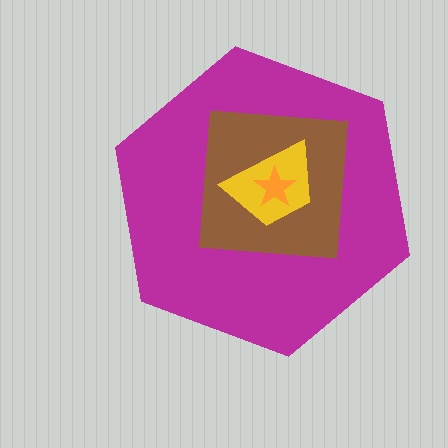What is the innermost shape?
The orange star.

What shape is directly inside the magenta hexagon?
The brown square.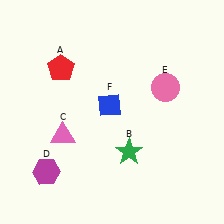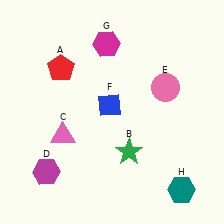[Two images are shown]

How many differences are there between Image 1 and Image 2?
There are 2 differences between the two images.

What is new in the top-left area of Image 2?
A magenta hexagon (G) was added in the top-left area of Image 2.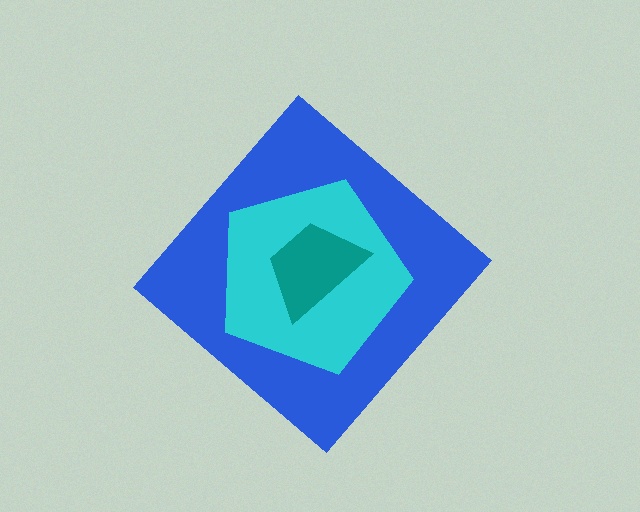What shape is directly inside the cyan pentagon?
The teal trapezoid.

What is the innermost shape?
The teal trapezoid.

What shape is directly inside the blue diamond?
The cyan pentagon.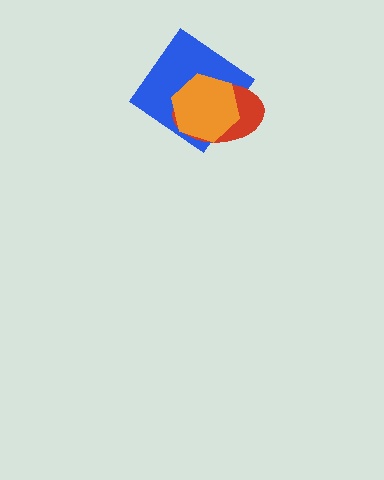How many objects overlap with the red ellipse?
2 objects overlap with the red ellipse.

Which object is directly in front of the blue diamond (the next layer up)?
The red ellipse is directly in front of the blue diamond.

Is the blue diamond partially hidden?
Yes, it is partially covered by another shape.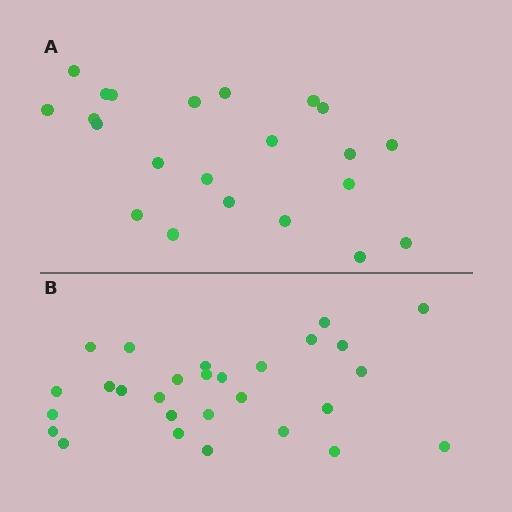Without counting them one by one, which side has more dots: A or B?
Region B (the bottom region) has more dots.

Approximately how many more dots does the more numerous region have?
Region B has about 6 more dots than region A.